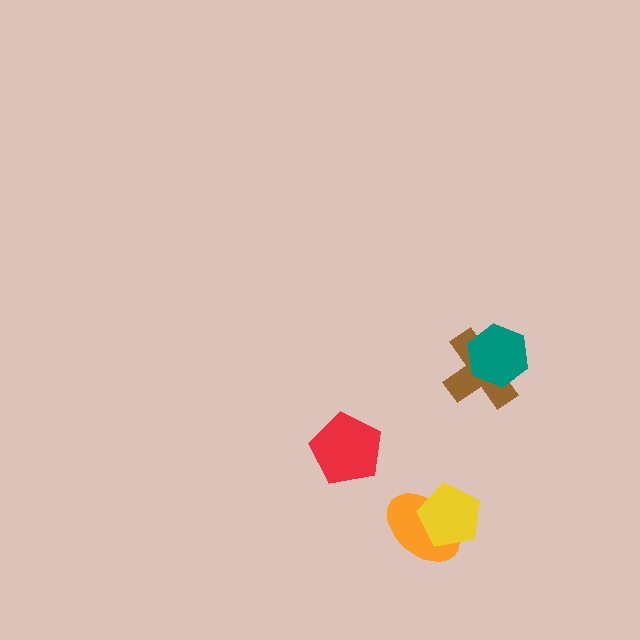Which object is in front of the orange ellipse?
The yellow pentagon is in front of the orange ellipse.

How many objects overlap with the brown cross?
1 object overlaps with the brown cross.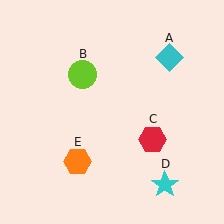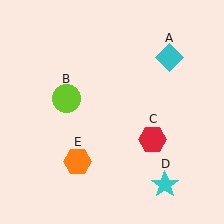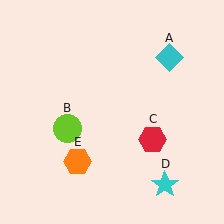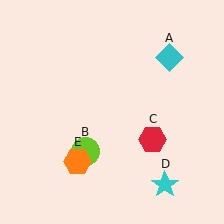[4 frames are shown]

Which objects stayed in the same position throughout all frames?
Cyan diamond (object A) and red hexagon (object C) and cyan star (object D) and orange hexagon (object E) remained stationary.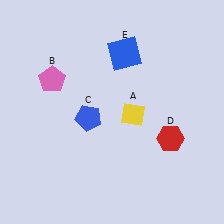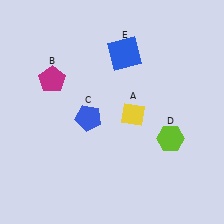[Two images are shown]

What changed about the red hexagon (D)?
In Image 1, D is red. In Image 2, it changed to lime.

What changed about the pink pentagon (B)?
In Image 1, B is pink. In Image 2, it changed to magenta.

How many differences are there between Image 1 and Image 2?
There are 2 differences between the two images.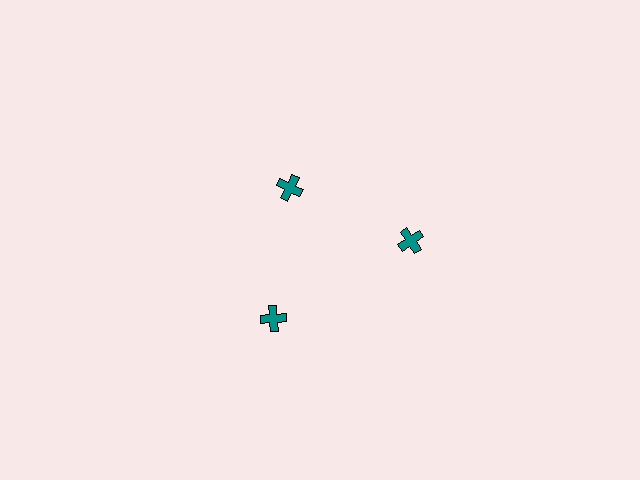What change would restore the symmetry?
The symmetry would be restored by moving it outward, back onto the ring so that all 3 crosses sit at equal angles and equal distance from the center.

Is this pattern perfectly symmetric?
No. The 3 teal crosses are arranged in a ring, but one element near the 11 o'clock position is pulled inward toward the center, breaking the 3-fold rotational symmetry.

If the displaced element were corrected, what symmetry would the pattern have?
It would have 3-fold rotational symmetry — the pattern would map onto itself every 120 degrees.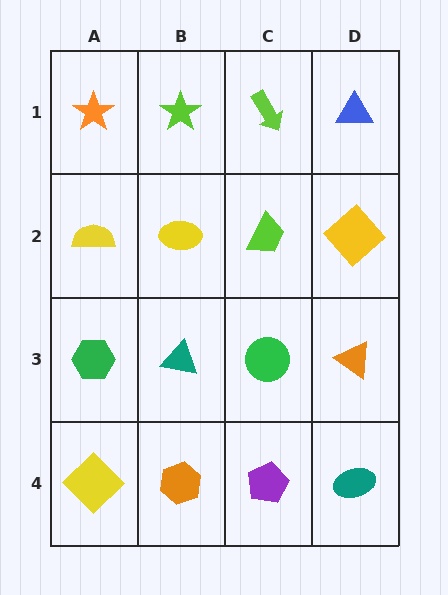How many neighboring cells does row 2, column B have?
4.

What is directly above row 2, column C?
A lime arrow.